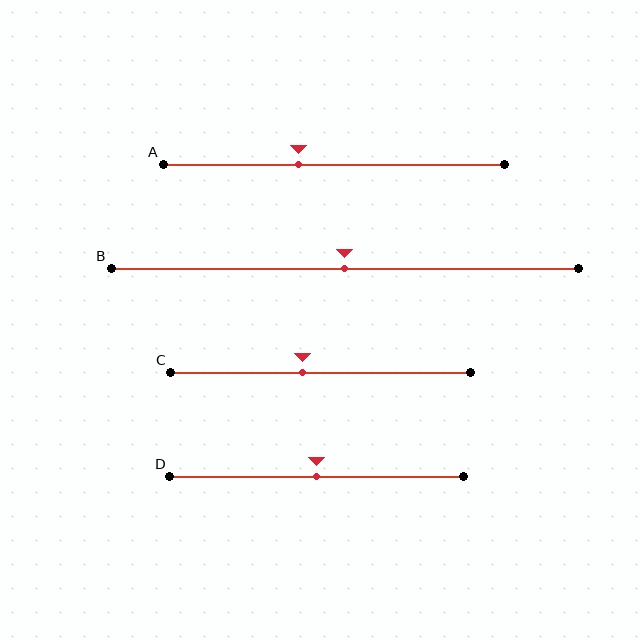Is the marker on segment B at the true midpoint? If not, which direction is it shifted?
Yes, the marker on segment B is at the true midpoint.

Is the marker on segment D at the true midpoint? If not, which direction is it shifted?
Yes, the marker on segment D is at the true midpoint.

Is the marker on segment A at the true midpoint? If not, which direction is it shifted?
No, the marker on segment A is shifted to the left by about 10% of the segment length.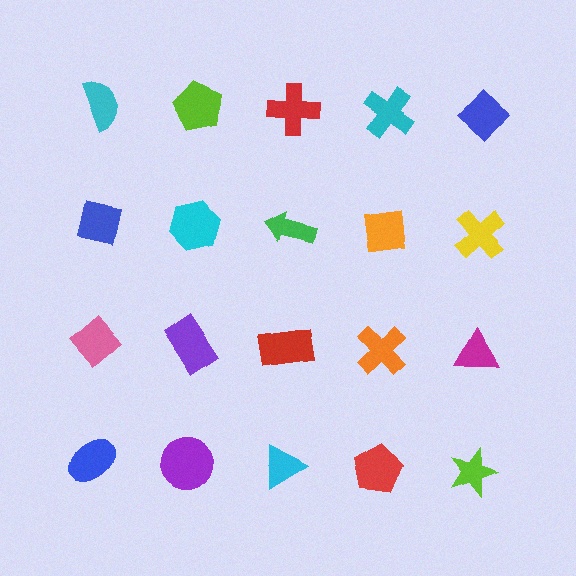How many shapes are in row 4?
5 shapes.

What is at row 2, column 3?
A green arrow.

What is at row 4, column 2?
A purple circle.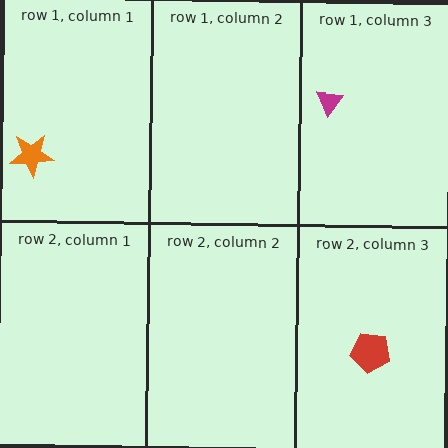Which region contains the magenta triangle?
The row 1, column 3 region.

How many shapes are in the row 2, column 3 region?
1.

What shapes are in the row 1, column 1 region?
The orange star.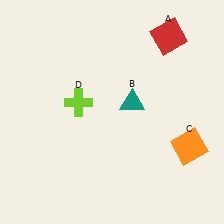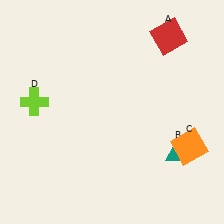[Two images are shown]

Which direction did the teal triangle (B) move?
The teal triangle (B) moved down.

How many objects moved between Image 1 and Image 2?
2 objects moved between the two images.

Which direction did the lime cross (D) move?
The lime cross (D) moved left.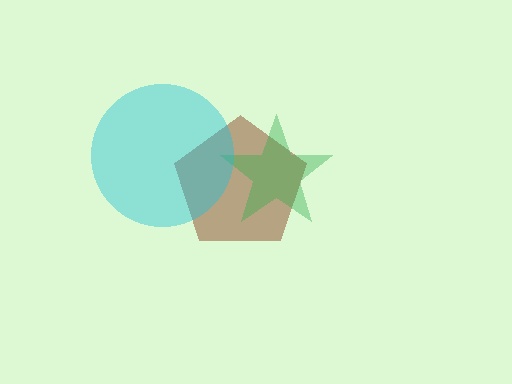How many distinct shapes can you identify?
There are 3 distinct shapes: a brown pentagon, a green star, a cyan circle.